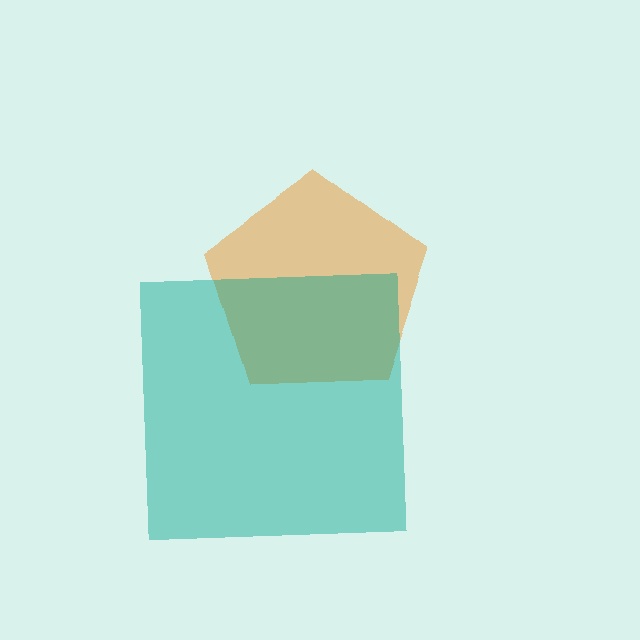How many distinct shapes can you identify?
There are 2 distinct shapes: an orange pentagon, a teal square.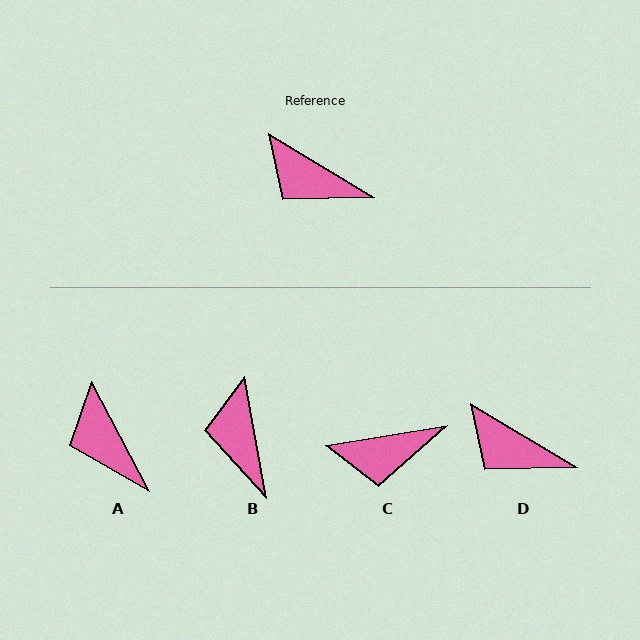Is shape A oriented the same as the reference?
No, it is off by about 31 degrees.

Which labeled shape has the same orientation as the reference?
D.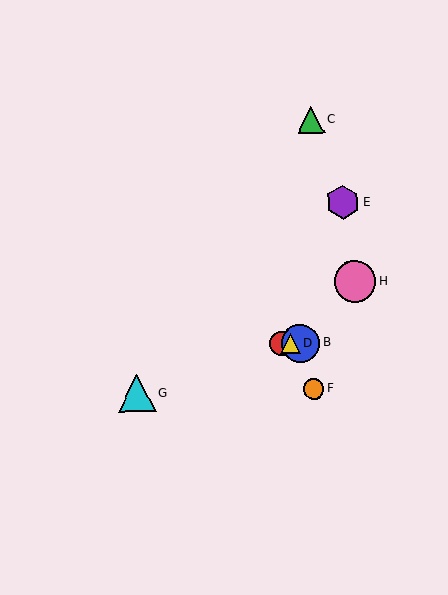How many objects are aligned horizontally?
3 objects (A, B, D) are aligned horizontally.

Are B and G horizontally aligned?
No, B is at y≈343 and G is at y≈393.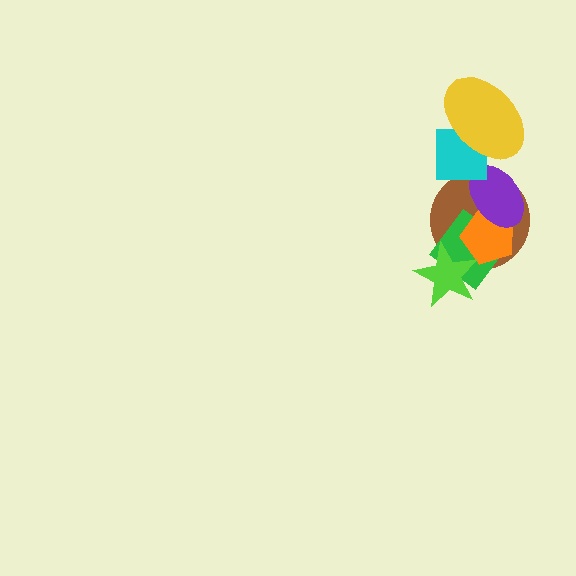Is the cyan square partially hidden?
Yes, it is partially covered by another shape.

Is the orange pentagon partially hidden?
Yes, it is partially covered by another shape.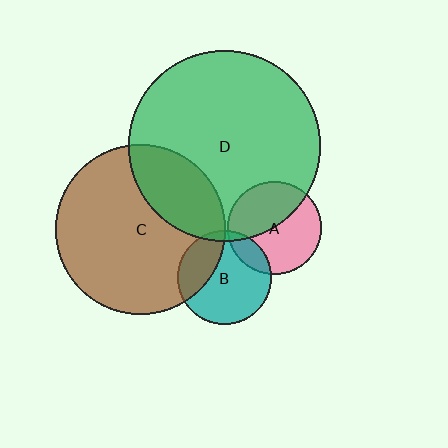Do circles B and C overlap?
Yes.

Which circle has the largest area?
Circle D (green).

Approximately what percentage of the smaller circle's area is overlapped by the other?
Approximately 30%.